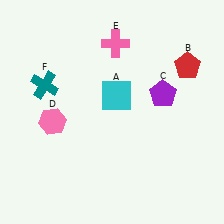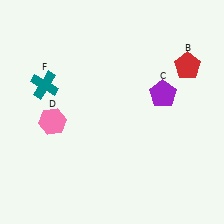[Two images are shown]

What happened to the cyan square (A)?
The cyan square (A) was removed in Image 2. It was in the top-right area of Image 1.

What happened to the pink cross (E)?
The pink cross (E) was removed in Image 2. It was in the top-right area of Image 1.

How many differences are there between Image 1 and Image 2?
There are 2 differences between the two images.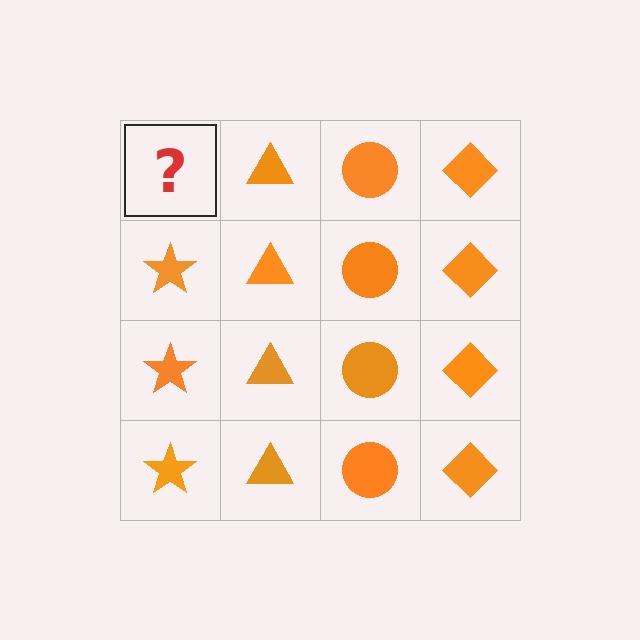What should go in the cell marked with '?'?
The missing cell should contain an orange star.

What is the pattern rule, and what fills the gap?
The rule is that each column has a consistent shape. The gap should be filled with an orange star.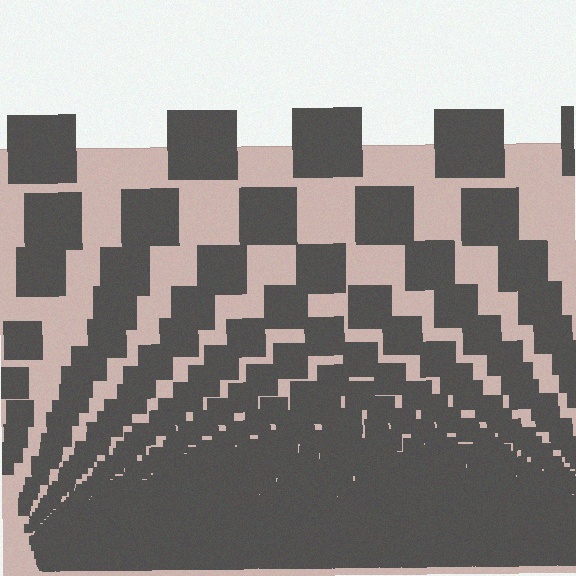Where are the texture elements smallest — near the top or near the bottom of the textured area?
Near the bottom.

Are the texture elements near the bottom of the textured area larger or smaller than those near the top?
Smaller. The gradient is inverted — elements near the bottom are smaller and denser.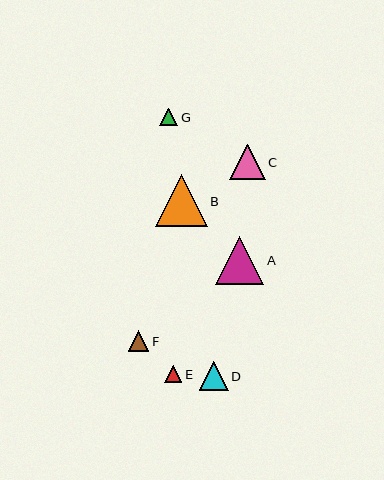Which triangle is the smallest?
Triangle E is the smallest with a size of approximately 17 pixels.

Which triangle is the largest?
Triangle B is the largest with a size of approximately 52 pixels.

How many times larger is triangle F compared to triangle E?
Triangle F is approximately 1.2 times the size of triangle E.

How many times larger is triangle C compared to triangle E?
Triangle C is approximately 2.1 times the size of triangle E.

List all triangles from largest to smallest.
From largest to smallest: B, A, C, D, F, G, E.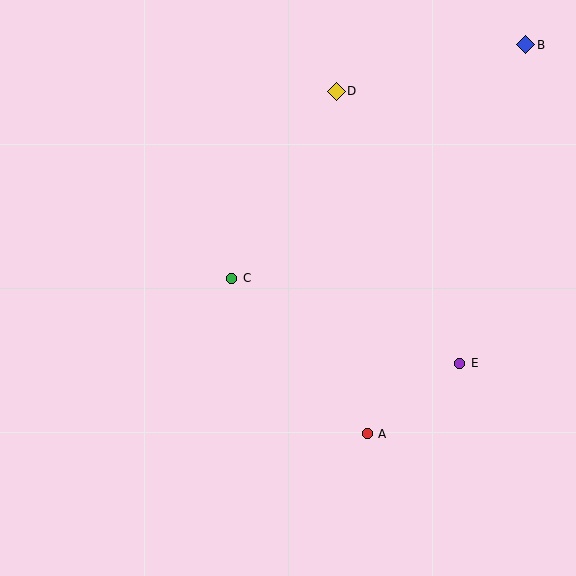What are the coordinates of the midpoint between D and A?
The midpoint between D and A is at (352, 263).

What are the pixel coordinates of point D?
Point D is at (336, 91).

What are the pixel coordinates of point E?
Point E is at (460, 363).